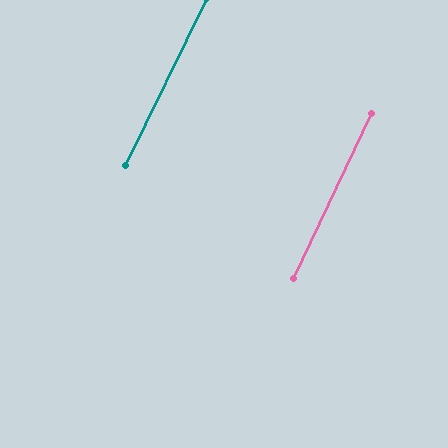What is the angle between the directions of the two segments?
Approximately 1 degree.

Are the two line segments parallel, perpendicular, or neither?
Parallel — their directions differ by only 0.6°.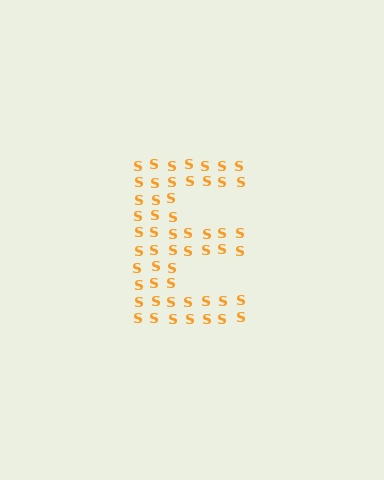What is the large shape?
The large shape is the letter E.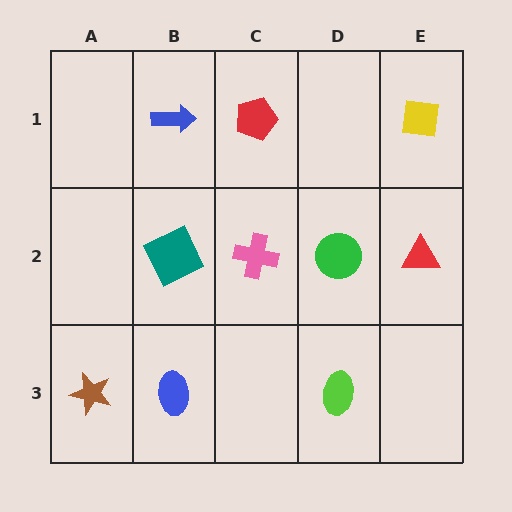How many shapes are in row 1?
3 shapes.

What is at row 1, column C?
A red pentagon.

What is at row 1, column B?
A blue arrow.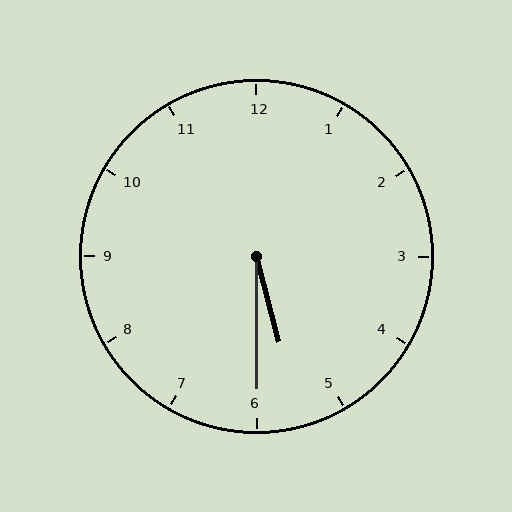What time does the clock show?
5:30.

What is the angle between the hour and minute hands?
Approximately 15 degrees.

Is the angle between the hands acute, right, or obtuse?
It is acute.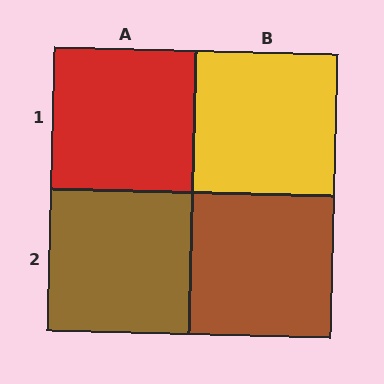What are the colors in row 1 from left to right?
Red, yellow.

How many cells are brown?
2 cells are brown.